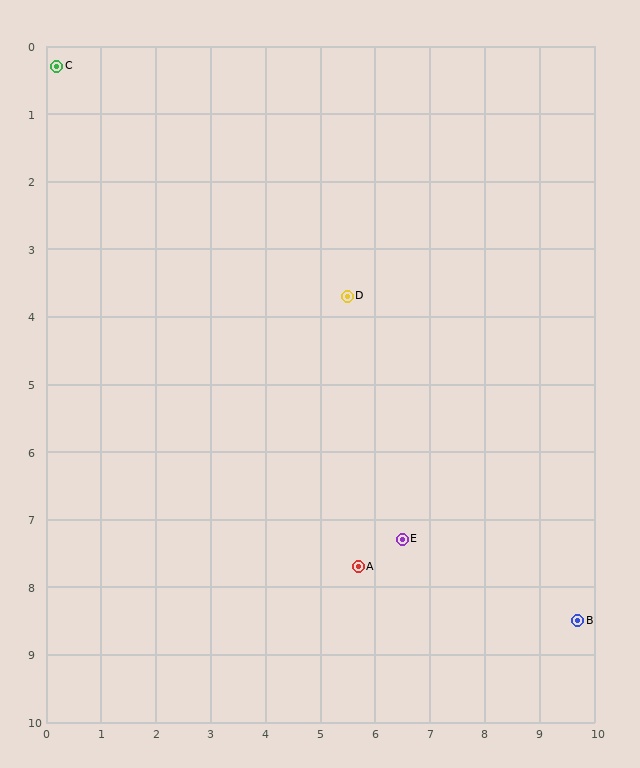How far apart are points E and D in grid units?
Points E and D are about 3.7 grid units apart.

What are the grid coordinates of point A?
Point A is at approximately (5.7, 7.7).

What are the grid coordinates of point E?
Point E is at approximately (6.5, 7.3).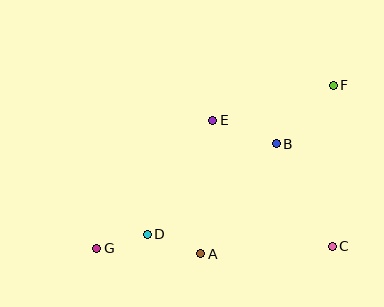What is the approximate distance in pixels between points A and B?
The distance between A and B is approximately 133 pixels.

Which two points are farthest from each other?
Points F and G are farthest from each other.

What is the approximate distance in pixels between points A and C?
The distance between A and C is approximately 132 pixels.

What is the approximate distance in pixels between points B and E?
The distance between B and E is approximately 68 pixels.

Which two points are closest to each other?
Points D and G are closest to each other.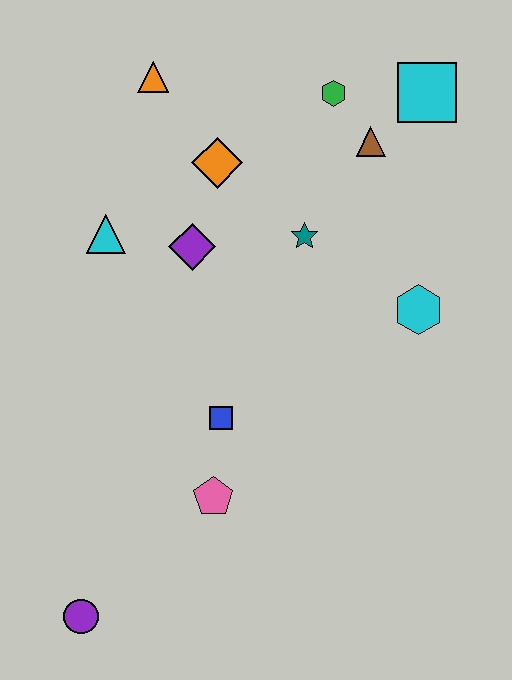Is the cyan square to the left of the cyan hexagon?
No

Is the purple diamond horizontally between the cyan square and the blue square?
No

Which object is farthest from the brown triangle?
The purple circle is farthest from the brown triangle.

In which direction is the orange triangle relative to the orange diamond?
The orange triangle is above the orange diamond.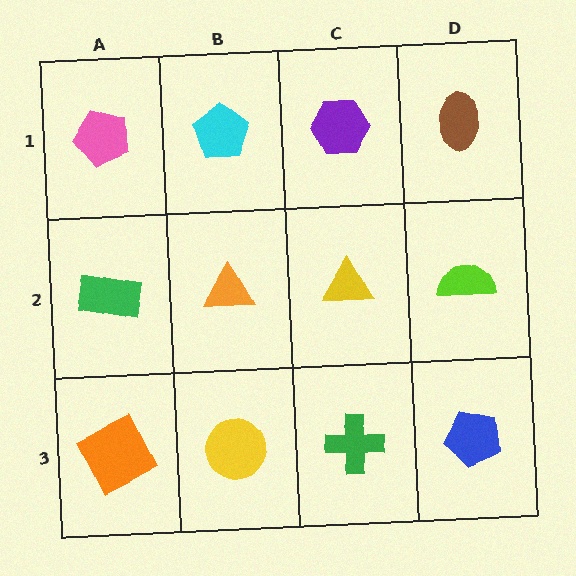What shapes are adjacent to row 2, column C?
A purple hexagon (row 1, column C), a green cross (row 3, column C), an orange triangle (row 2, column B), a lime semicircle (row 2, column D).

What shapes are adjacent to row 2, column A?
A pink pentagon (row 1, column A), an orange square (row 3, column A), an orange triangle (row 2, column B).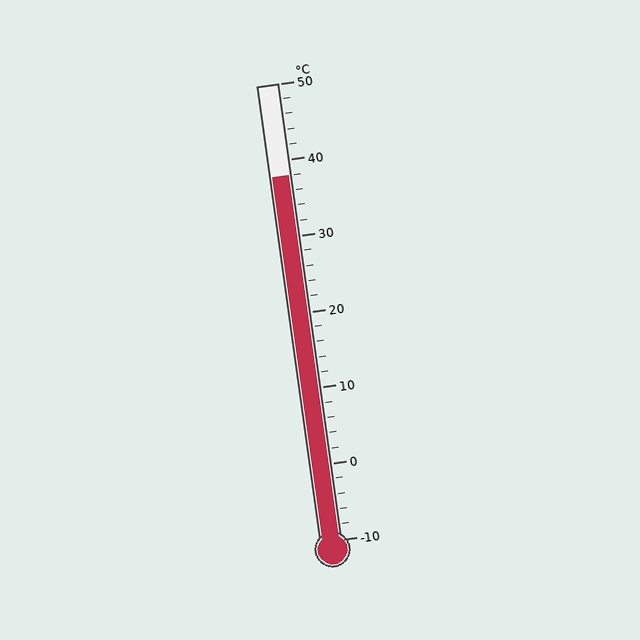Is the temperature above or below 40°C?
The temperature is below 40°C.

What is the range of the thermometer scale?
The thermometer scale ranges from -10°C to 50°C.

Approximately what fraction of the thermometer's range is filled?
The thermometer is filled to approximately 80% of its range.